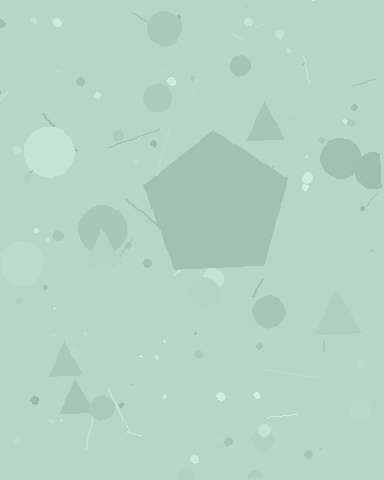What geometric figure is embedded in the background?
A pentagon is embedded in the background.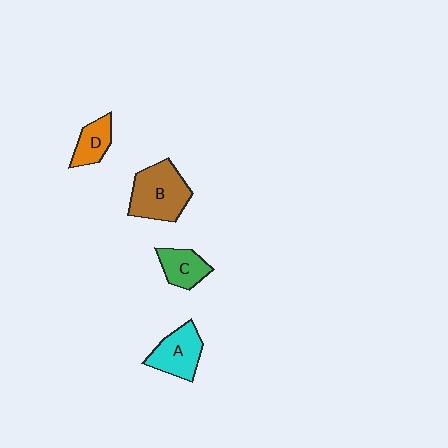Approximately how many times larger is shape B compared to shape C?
Approximately 1.8 times.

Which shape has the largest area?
Shape B (brown).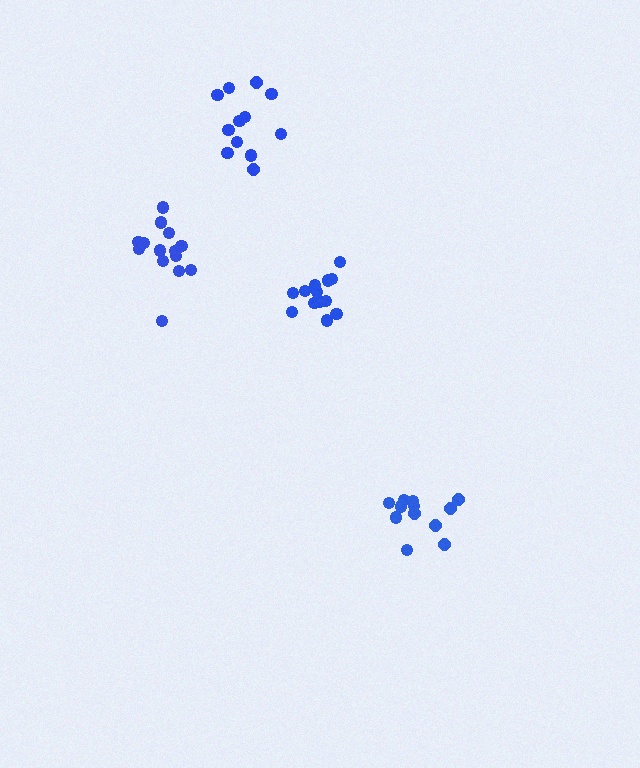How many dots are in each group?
Group 1: 14 dots, Group 2: 13 dots, Group 3: 12 dots, Group 4: 12 dots (51 total).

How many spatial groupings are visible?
There are 4 spatial groupings.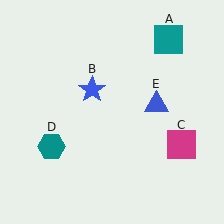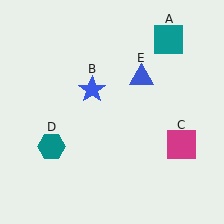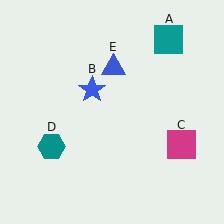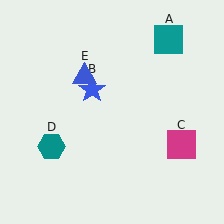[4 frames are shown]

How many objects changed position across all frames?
1 object changed position: blue triangle (object E).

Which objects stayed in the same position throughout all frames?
Teal square (object A) and blue star (object B) and magenta square (object C) and teal hexagon (object D) remained stationary.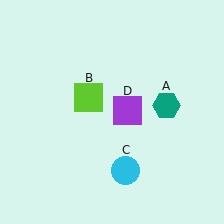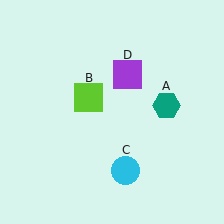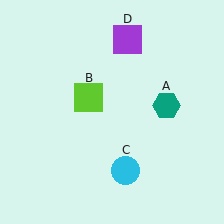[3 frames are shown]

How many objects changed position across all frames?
1 object changed position: purple square (object D).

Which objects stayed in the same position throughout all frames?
Teal hexagon (object A) and lime square (object B) and cyan circle (object C) remained stationary.